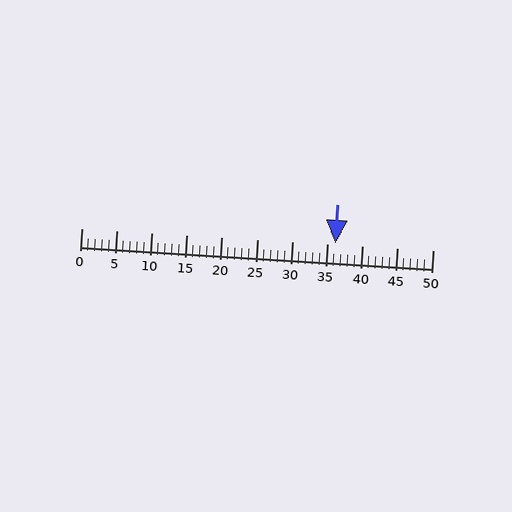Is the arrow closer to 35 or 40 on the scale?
The arrow is closer to 35.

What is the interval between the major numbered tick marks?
The major tick marks are spaced 5 units apart.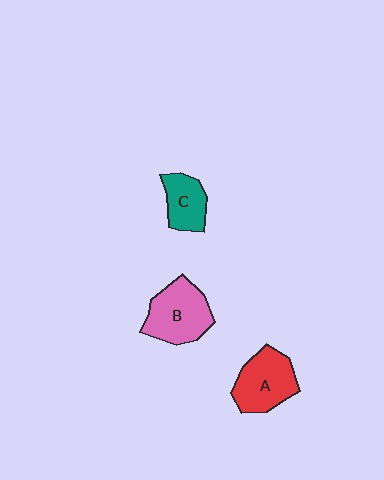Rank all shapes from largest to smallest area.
From largest to smallest: B (pink), A (red), C (teal).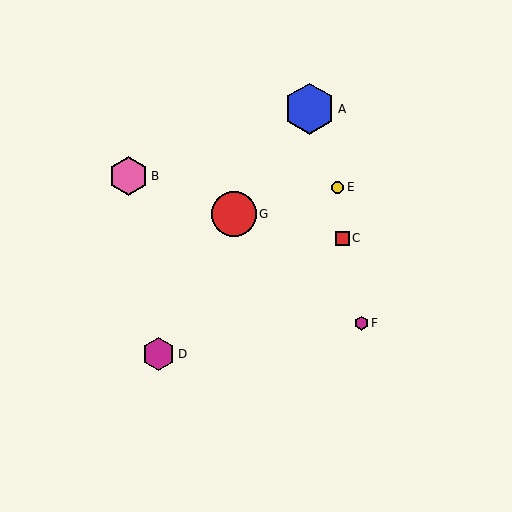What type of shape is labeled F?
Shape F is a magenta hexagon.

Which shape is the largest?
The blue hexagon (labeled A) is the largest.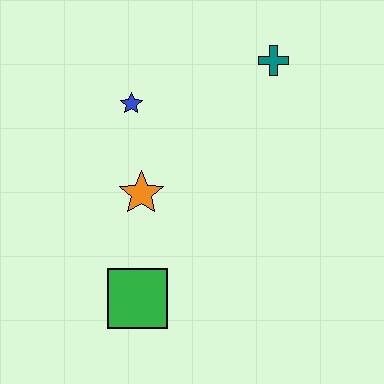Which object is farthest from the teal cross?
The green square is farthest from the teal cross.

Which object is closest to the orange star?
The blue star is closest to the orange star.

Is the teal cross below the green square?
No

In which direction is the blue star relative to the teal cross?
The blue star is to the left of the teal cross.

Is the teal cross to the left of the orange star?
No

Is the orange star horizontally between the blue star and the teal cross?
Yes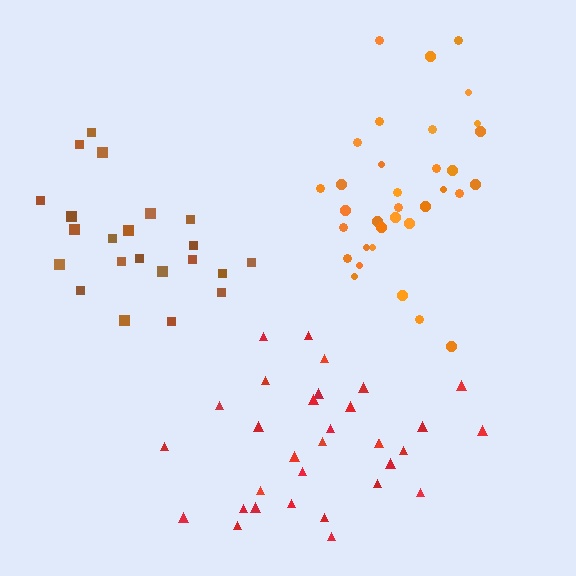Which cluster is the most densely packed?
Red.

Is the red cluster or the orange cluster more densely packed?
Red.